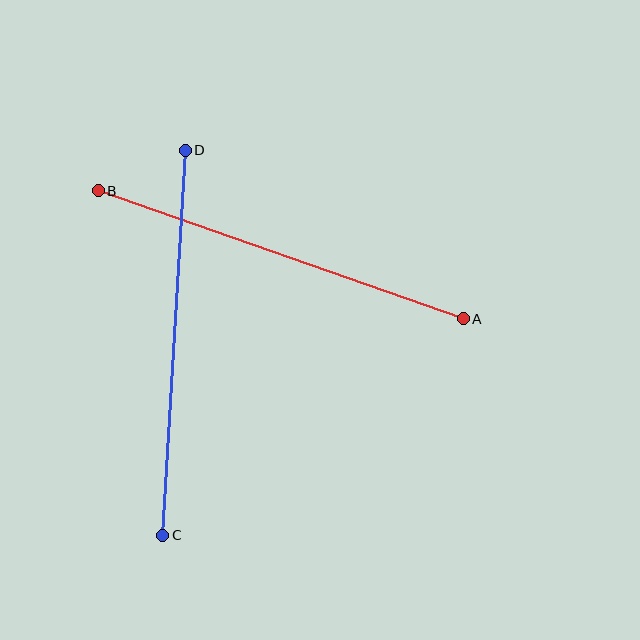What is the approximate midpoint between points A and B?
The midpoint is at approximately (281, 255) pixels.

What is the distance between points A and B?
The distance is approximately 387 pixels.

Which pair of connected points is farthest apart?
Points A and B are farthest apart.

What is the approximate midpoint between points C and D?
The midpoint is at approximately (174, 343) pixels.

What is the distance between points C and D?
The distance is approximately 385 pixels.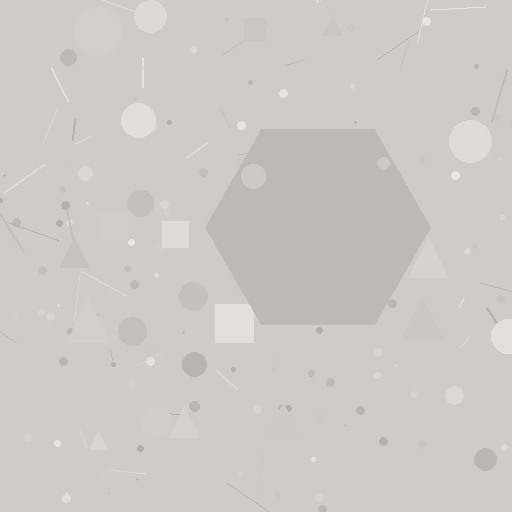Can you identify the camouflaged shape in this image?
The camouflaged shape is a hexagon.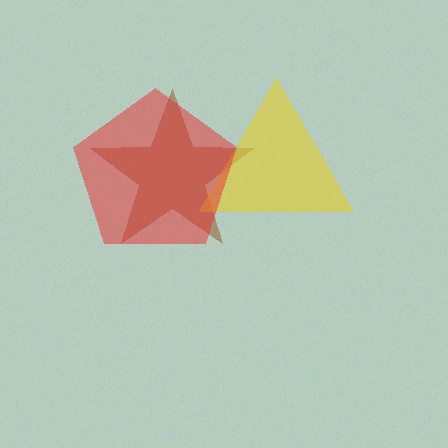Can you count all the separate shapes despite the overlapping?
Yes, there are 3 separate shapes.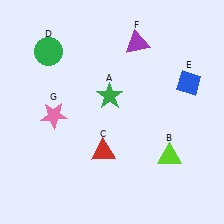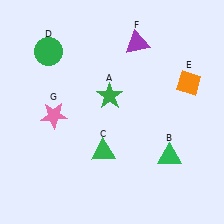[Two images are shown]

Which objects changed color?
B changed from lime to green. C changed from red to green. E changed from blue to orange.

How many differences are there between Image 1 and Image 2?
There are 3 differences between the two images.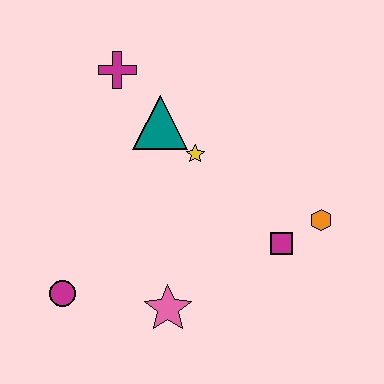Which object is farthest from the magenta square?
The magenta cross is farthest from the magenta square.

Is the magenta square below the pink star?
No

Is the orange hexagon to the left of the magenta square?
No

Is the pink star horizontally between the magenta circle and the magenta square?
Yes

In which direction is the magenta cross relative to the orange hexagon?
The magenta cross is to the left of the orange hexagon.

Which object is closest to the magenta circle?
The pink star is closest to the magenta circle.